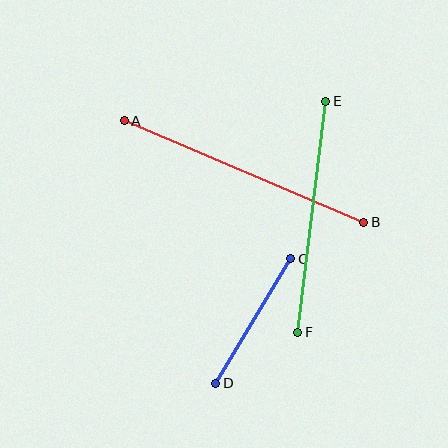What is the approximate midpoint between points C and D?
The midpoint is at approximately (253, 321) pixels.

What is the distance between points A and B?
The distance is approximately 260 pixels.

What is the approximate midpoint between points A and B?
The midpoint is at approximately (244, 172) pixels.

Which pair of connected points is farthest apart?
Points A and B are farthest apart.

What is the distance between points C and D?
The distance is approximately 145 pixels.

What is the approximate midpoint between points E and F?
The midpoint is at approximately (312, 217) pixels.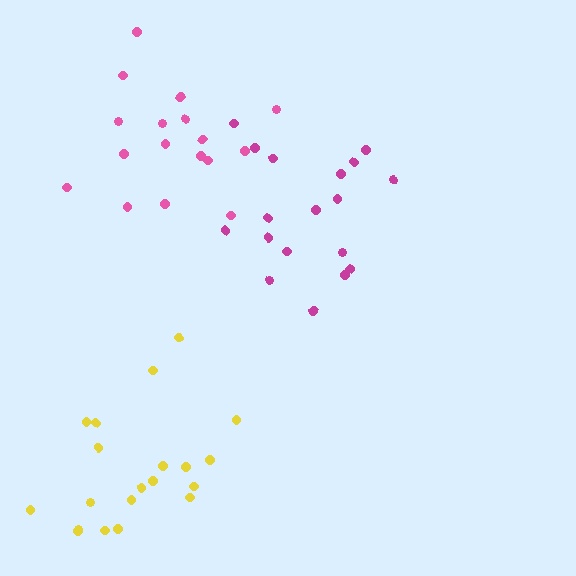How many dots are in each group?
Group 1: 20 dots, Group 2: 18 dots, Group 3: 17 dots (55 total).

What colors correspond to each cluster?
The clusters are colored: yellow, magenta, pink.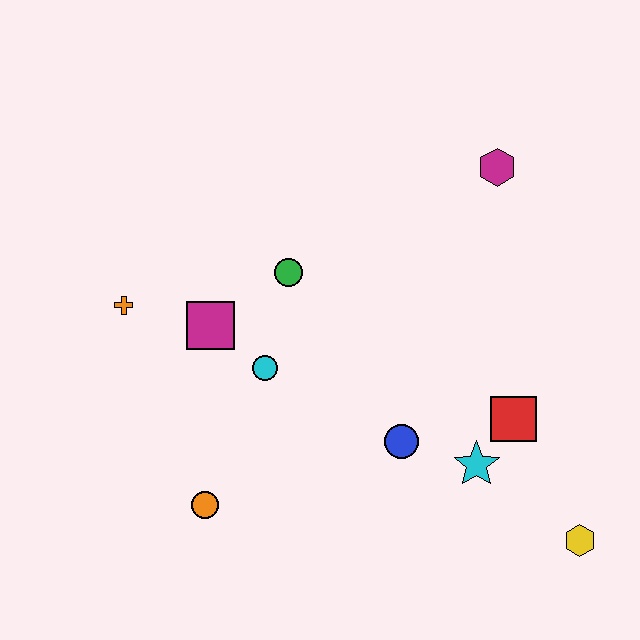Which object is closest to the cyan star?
The red square is closest to the cyan star.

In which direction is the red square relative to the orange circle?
The red square is to the right of the orange circle.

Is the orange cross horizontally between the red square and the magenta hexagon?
No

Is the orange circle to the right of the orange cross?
Yes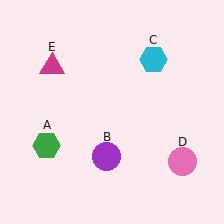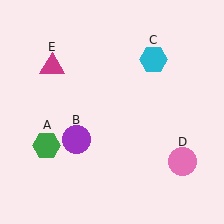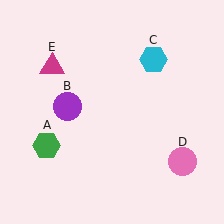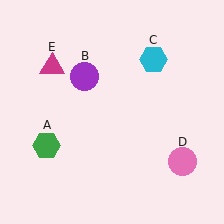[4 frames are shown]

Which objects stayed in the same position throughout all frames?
Green hexagon (object A) and cyan hexagon (object C) and pink circle (object D) and magenta triangle (object E) remained stationary.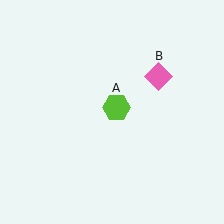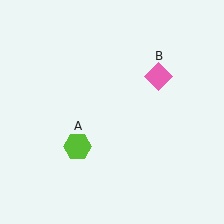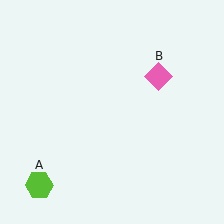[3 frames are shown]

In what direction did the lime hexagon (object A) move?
The lime hexagon (object A) moved down and to the left.